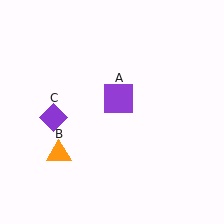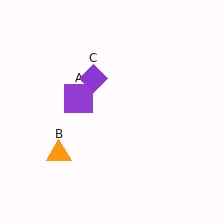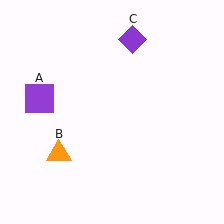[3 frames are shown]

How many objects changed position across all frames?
2 objects changed position: purple square (object A), purple diamond (object C).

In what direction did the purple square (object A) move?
The purple square (object A) moved left.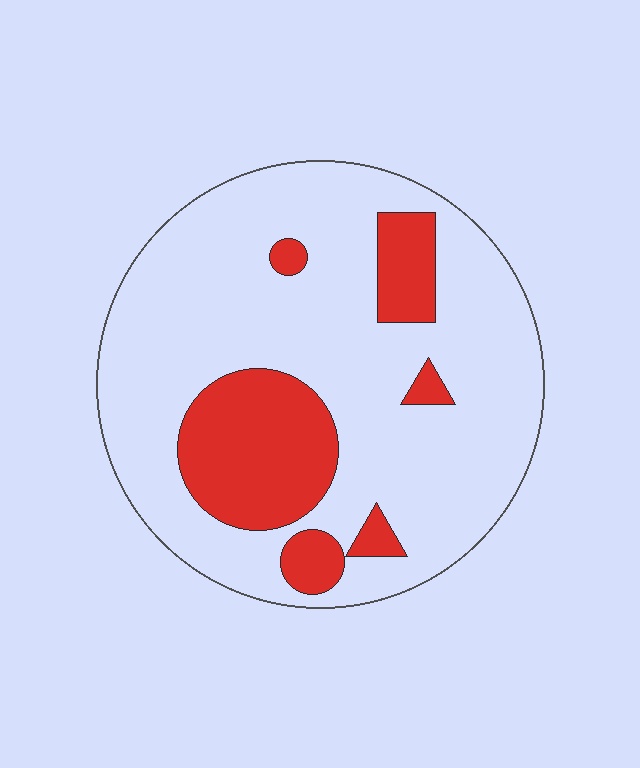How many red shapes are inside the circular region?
6.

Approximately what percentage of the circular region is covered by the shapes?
Approximately 20%.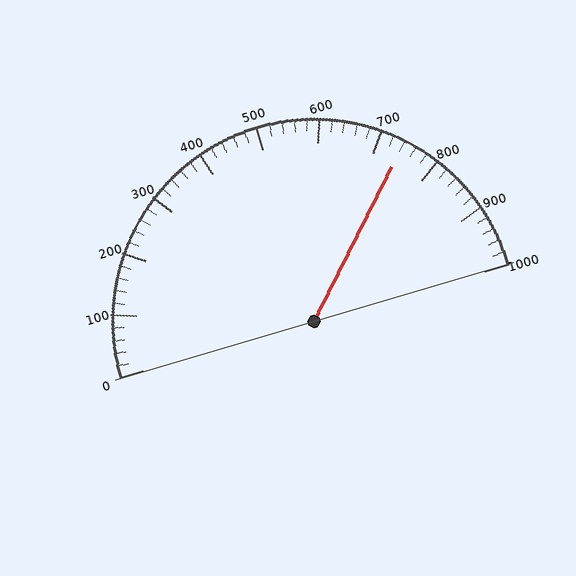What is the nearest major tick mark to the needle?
The nearest major tick mark is 700.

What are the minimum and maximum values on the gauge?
The gauge ranges from 0 to 1000.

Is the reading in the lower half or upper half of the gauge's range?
The reading is in the upper half of the range (0 to 1000).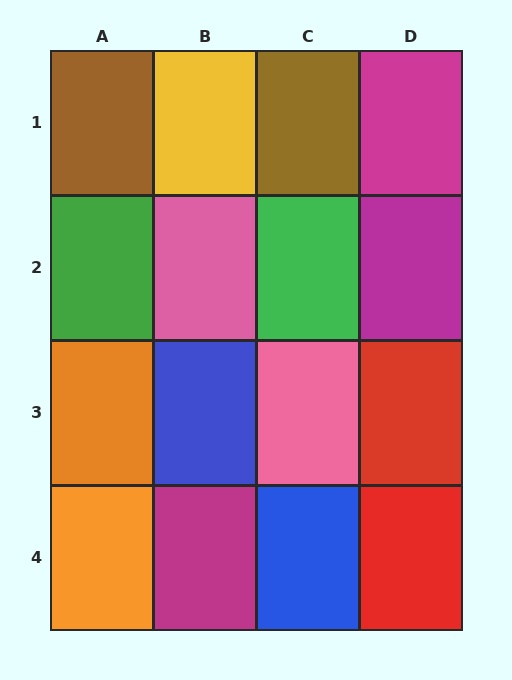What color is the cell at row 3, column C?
Pink.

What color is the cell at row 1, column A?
Brown.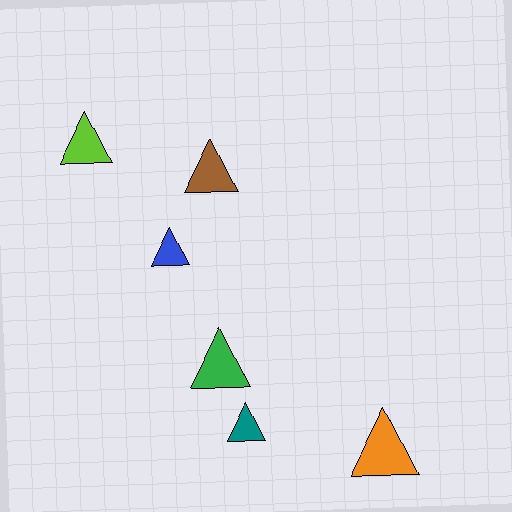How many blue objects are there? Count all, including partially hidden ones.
There is 1 blue object.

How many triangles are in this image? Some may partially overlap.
There are 6 triangles.